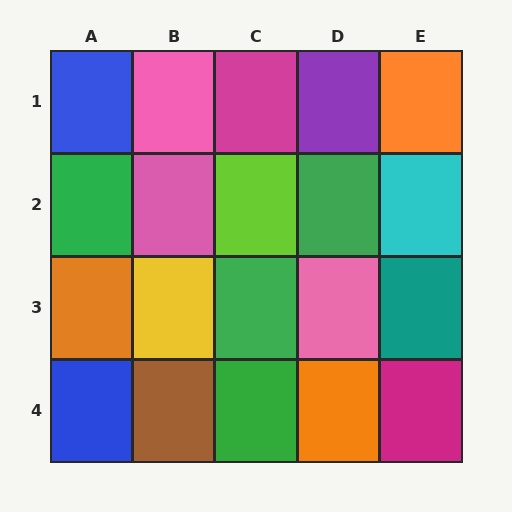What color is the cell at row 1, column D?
Purple.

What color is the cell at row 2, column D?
Green.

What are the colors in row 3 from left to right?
Orange, yellow, green, pink, teal.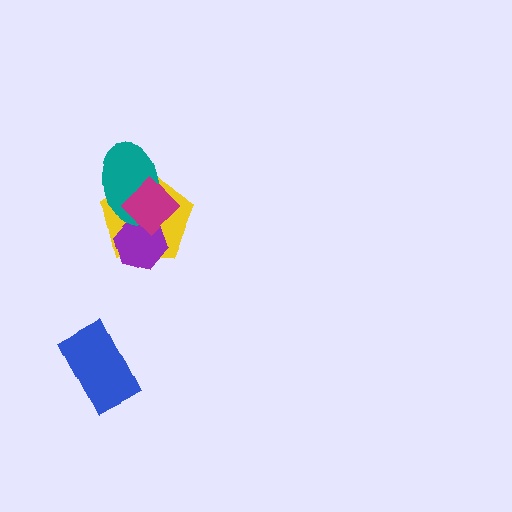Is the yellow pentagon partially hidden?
Yes, it is partially covered by another shape.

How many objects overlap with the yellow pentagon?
3 objects overlap with the yellow pentagon.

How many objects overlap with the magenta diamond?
3 objects overlap with the magenta diamond.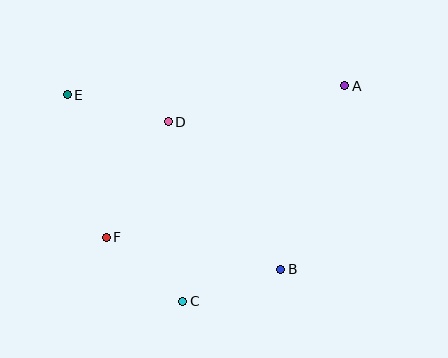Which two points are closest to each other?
Points C and F are closest to each other.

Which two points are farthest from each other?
Points A and F are farthest from each other.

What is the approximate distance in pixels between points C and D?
The distance between C and D is approximately 180 pixels.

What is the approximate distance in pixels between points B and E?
The distance between B and E is approximately 276 pixels.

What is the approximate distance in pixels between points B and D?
The distance between B and D is approximately 185 pixels.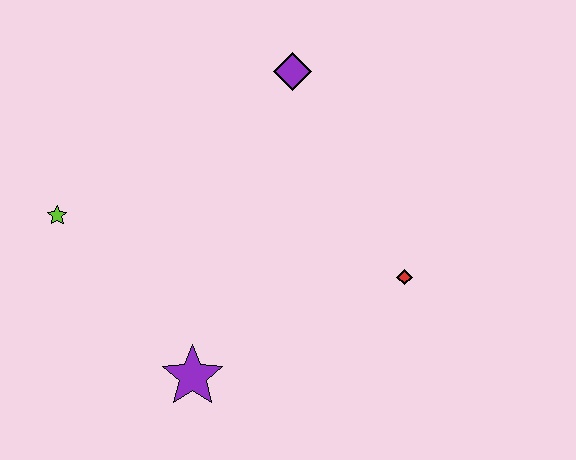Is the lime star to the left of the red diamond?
Yes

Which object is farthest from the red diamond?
The lime star is farthest from the red diamond.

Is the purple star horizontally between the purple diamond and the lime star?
Yes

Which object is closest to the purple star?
The lime star is closest to the purple star.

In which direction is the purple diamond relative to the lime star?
The purple diamond is to the right of the lime star.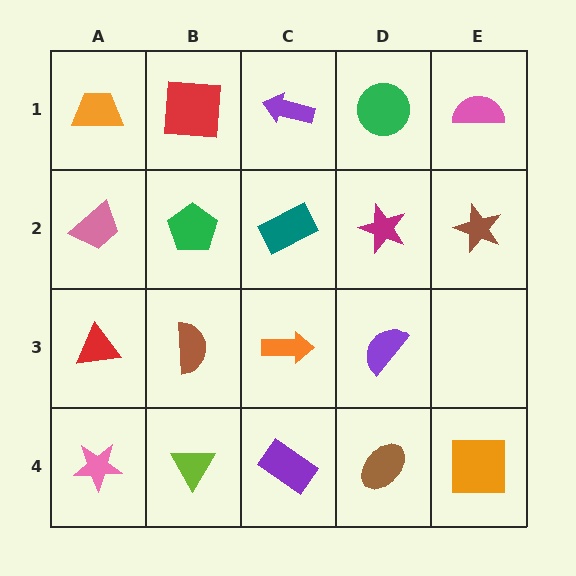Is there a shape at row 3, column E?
No, that cell is empty.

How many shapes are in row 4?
5 shapes.